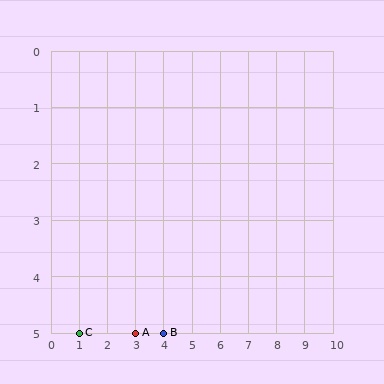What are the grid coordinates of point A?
Point A is at grid coordinates (3, 5).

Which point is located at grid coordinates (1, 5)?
Point C is at (1, 5).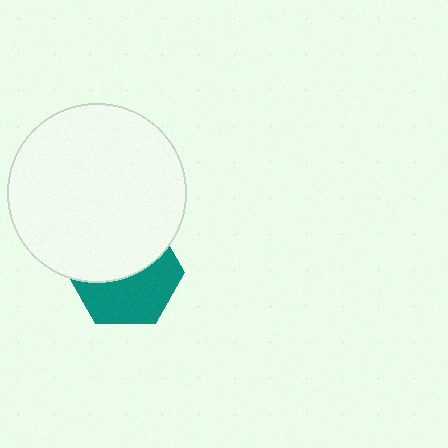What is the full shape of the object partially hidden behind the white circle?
The partially hidden object is a teal hexagon.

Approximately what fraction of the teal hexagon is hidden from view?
Roughly 50% of the teal hexagon is hidden behind the white circle.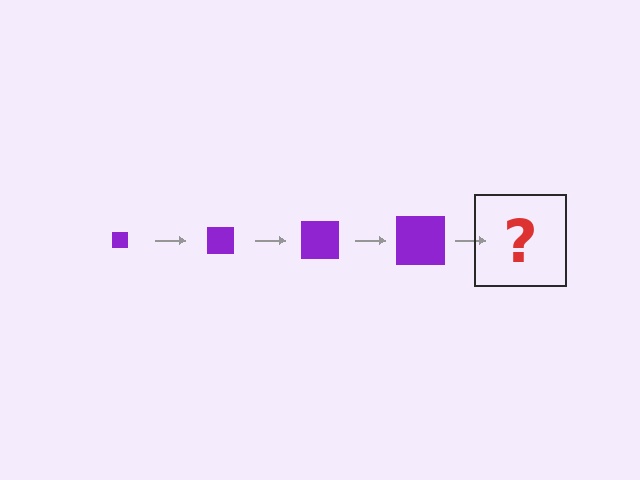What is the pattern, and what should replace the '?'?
The pattern is that the square gets progressively larger each step. The '?' should be a purple square, larger than the previous one.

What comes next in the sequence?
The next element should be a purple square, larger than the previous one.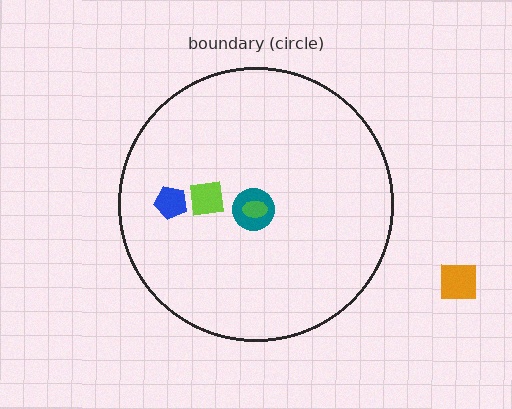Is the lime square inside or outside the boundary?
Inside.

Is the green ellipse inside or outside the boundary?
Inside.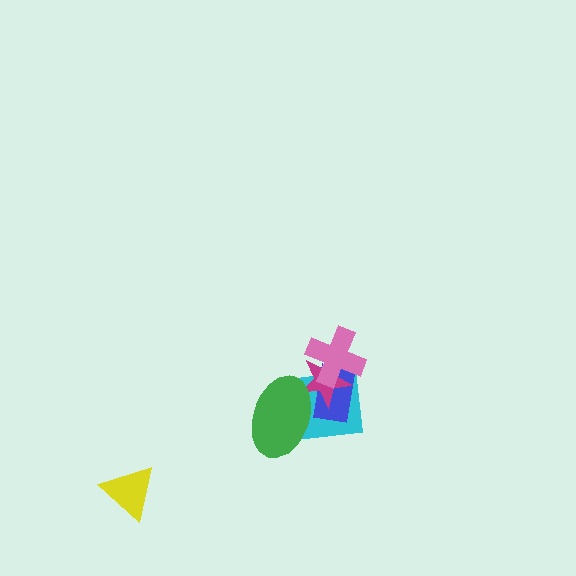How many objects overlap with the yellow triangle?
0 objects overlap with the yellow triangle.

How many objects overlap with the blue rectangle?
4 objects overlap with the blue rectangle.